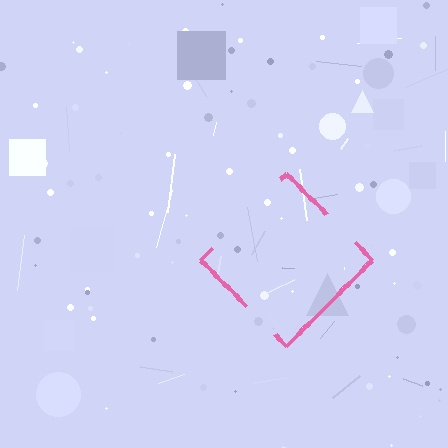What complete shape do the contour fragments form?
The contour fragments form a diamond.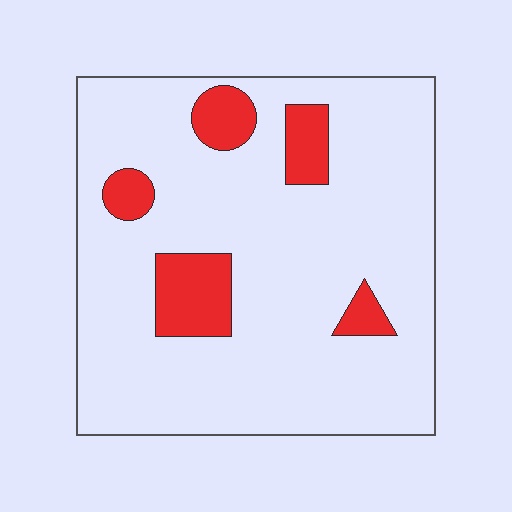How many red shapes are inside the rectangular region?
5.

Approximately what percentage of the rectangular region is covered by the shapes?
Approximately 15%.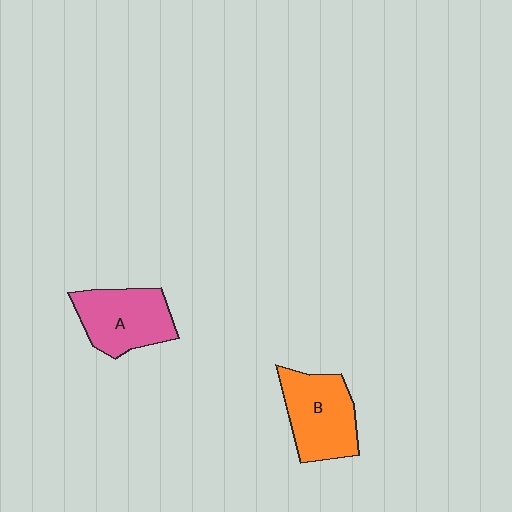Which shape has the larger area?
Shape B (orange).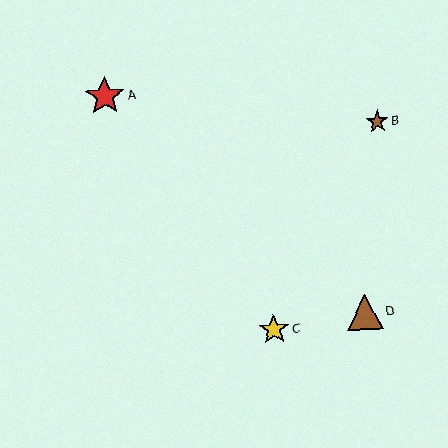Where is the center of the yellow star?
The center of the yellow star is at (274, 330).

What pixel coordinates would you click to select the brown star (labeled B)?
Click at (377, 122) to select the brown star B.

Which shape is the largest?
The red star (labeled A) is the largest.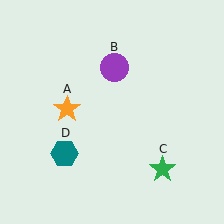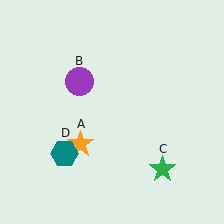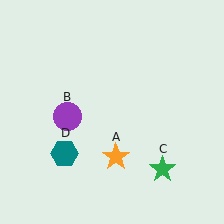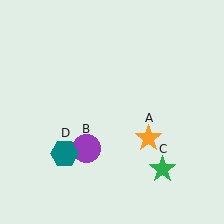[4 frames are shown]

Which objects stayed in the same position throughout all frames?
Green star (object C) and teal hexagon (object D) remained stationary.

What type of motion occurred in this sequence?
The orange star (object A), purple circle (object B) rotated counterclockwise around the center of the scene.